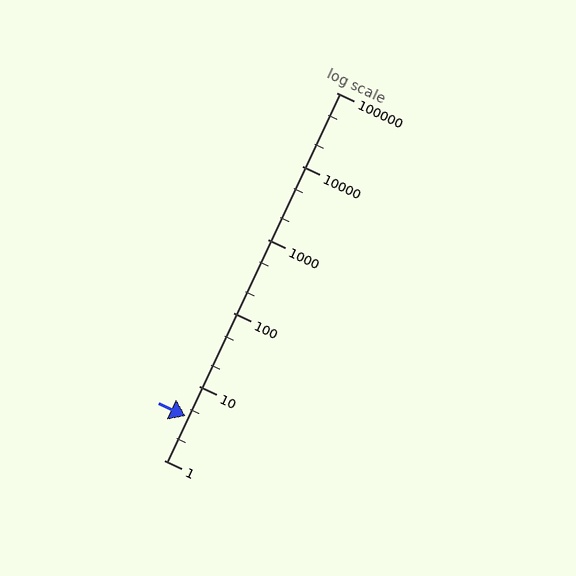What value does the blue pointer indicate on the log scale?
The pointer indicates approximately 4.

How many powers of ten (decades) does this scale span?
The scale spans 5 decades, from 1 to 100000.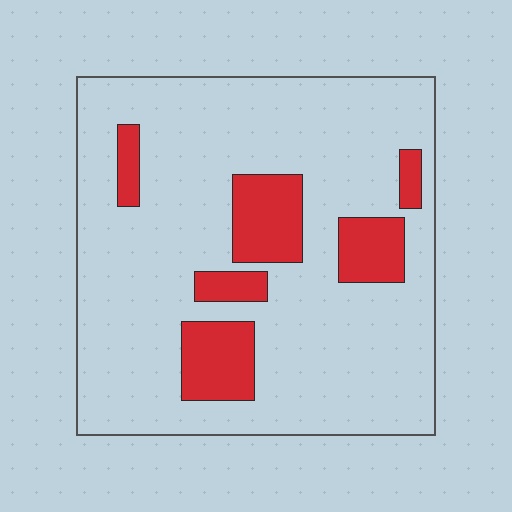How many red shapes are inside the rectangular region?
6.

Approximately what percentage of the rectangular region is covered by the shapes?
Approximately 15%.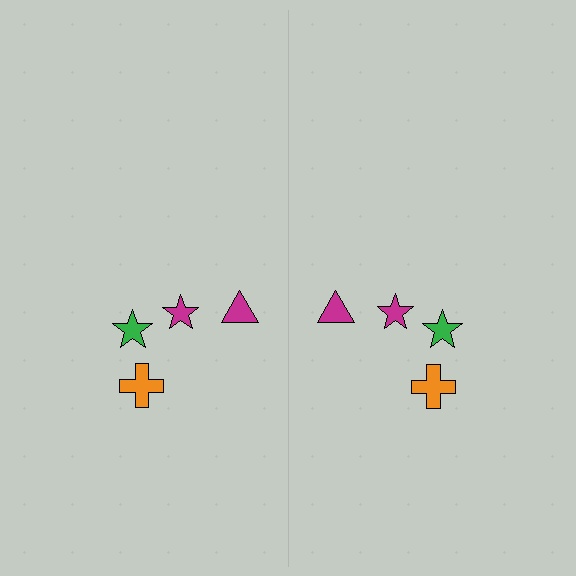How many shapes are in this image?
There are 8 shapes in this image.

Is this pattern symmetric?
Yes, this pattern has bilateral (reflection) symmetry.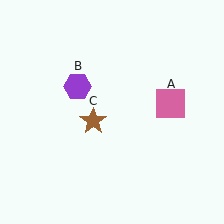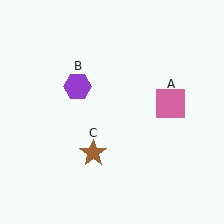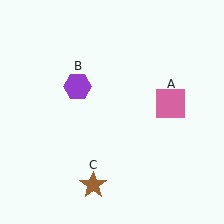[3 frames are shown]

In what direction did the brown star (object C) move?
The brown star (object C) moved down.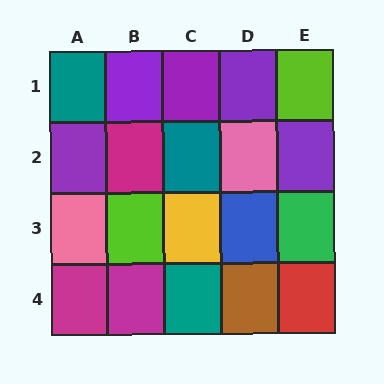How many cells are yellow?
1 cell is yellow.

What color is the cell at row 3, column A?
Pink.